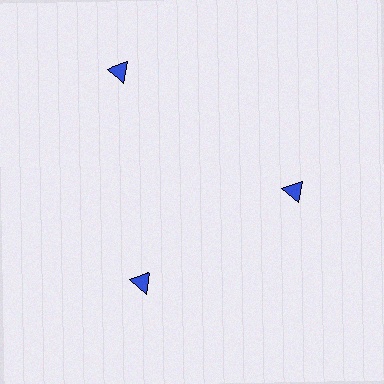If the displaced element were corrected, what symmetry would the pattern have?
It would have 3-fold rotational symmetry — the pattern would map onto itself every 120 degrees.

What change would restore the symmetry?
The symmetry would be restored by moving it inward, back onto the ring so that all 3 triangles sit at equal angles and equal distance from the center.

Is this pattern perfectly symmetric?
No. The 3 blue triangles are arranged in a ring, but one element near the 11 o'clock position is pushed outward from the center, breaking the 3-fold rotational symmetry.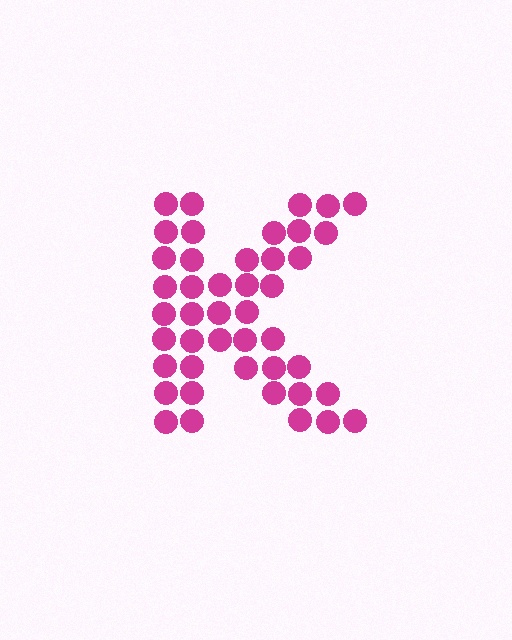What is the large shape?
The large shape is the letter K.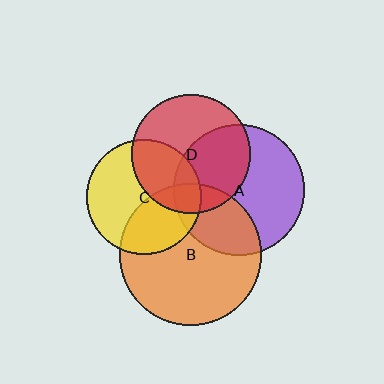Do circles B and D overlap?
Yes.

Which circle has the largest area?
Circle B (orange).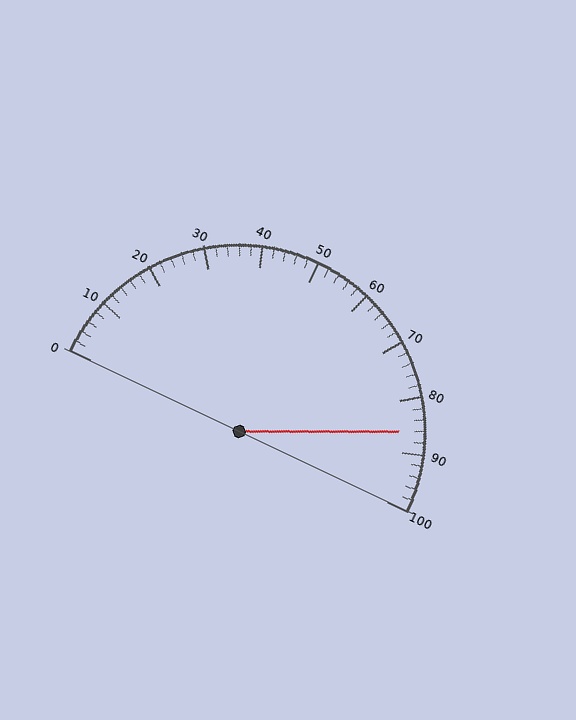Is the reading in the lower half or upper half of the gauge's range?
The reading is in the upper half of the range (0 to 100).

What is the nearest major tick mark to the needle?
The nearest major tick mark is 90.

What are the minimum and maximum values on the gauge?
The gauge ranges from 0 to 100.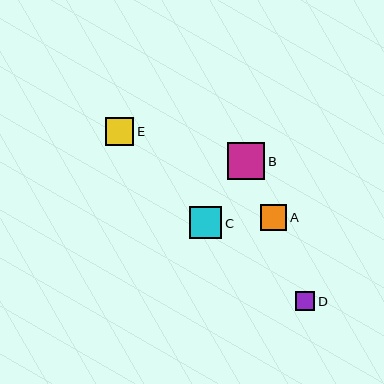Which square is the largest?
Square B is the largest with a size of approximately 38 pixels.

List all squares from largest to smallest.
From largest to smallest: B, C, E, A, D.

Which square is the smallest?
Square D is the smallest with a size of approximately 19 pixels.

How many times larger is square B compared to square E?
Square B is approximately 1.3 times the size of square E.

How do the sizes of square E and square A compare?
Square E and square A are approximately the same size.